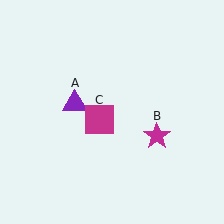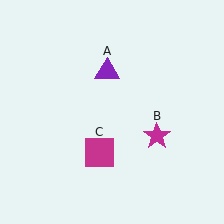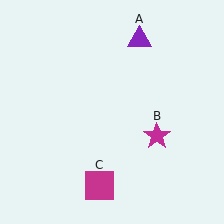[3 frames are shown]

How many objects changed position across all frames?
2 objects changed position: purple triangle (object A), magenta square (object C).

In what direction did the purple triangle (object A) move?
The purple triangle (object A) moved up and to the right.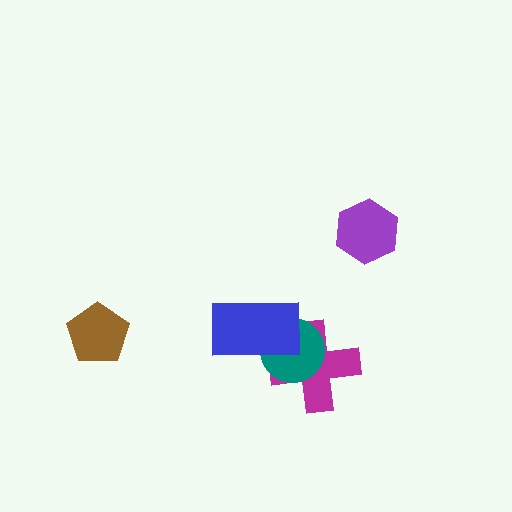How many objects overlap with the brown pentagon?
0 objects overlap with the brown pentagon.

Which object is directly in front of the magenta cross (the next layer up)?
The teal circle is directly in front of the magenta cross.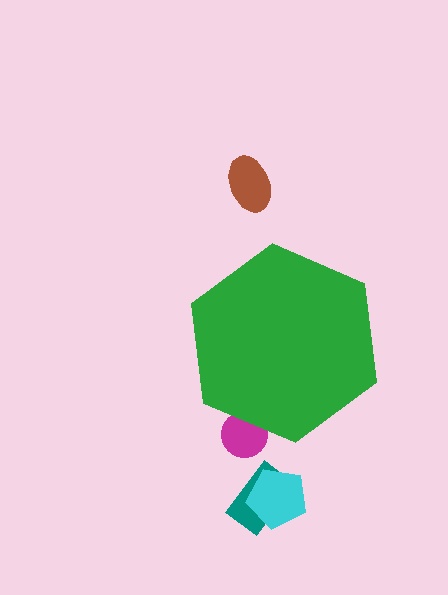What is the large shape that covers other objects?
A green hexagon.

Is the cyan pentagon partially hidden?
No, the cyan pentagon is fully visible.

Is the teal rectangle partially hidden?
No, the teal rectangle is fully visible.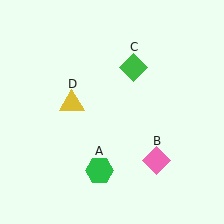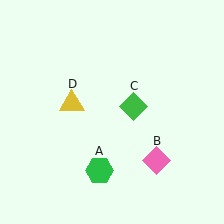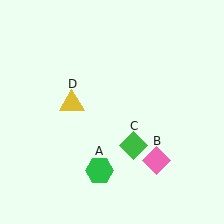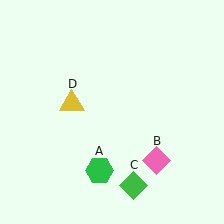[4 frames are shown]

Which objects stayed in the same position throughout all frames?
Green hexagon (object A) and pink diamond (object B) and yellow triangle (object D) remained stationary.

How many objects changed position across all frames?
1 object changed position: green diamond (object C).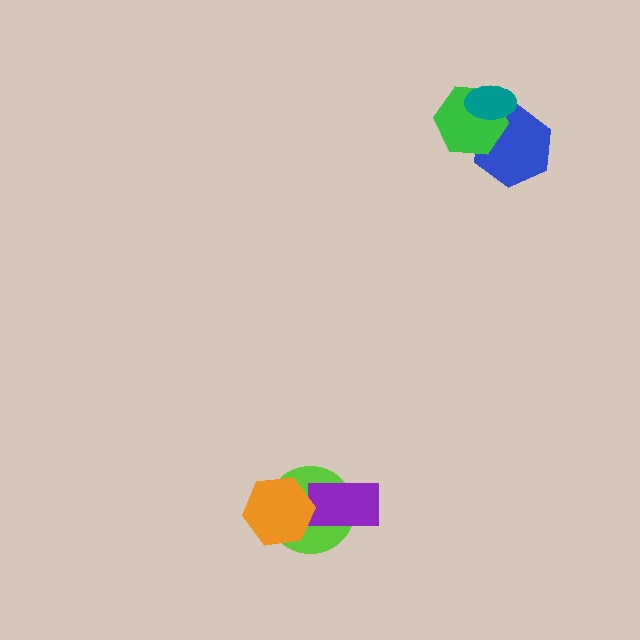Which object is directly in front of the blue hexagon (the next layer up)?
The green hexagon is directly in front of the blue hexagon.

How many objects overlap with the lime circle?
2 objects overlap with the lime circle.